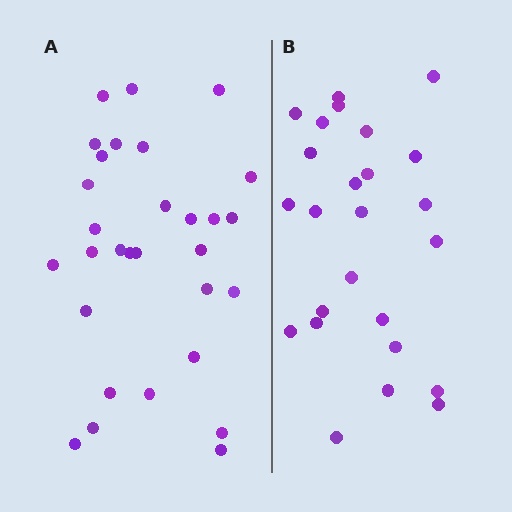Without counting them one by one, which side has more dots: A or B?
Region A (the left region) has more dots.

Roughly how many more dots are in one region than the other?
Region A has about 5 more dots than region B.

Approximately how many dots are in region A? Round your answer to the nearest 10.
About 30 dots.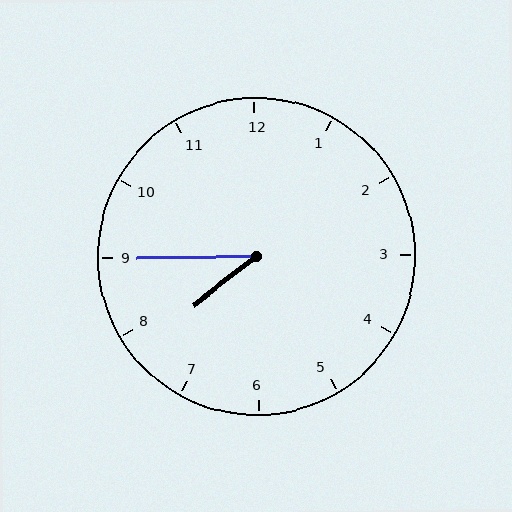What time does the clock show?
7:45.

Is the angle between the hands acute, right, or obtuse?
It is acute.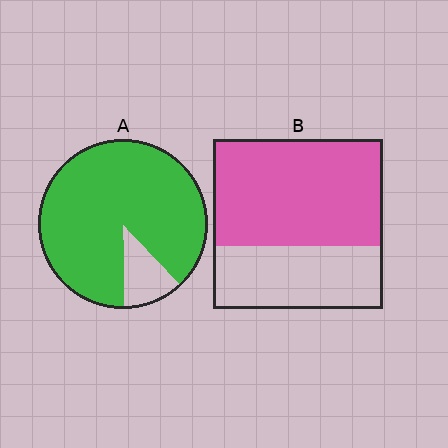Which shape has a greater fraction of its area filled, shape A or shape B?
Shape A.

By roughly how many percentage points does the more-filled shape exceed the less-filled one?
By roughly 25 percentage points (A over B).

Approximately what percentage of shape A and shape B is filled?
A is approximately 90% and B is approximately 65%.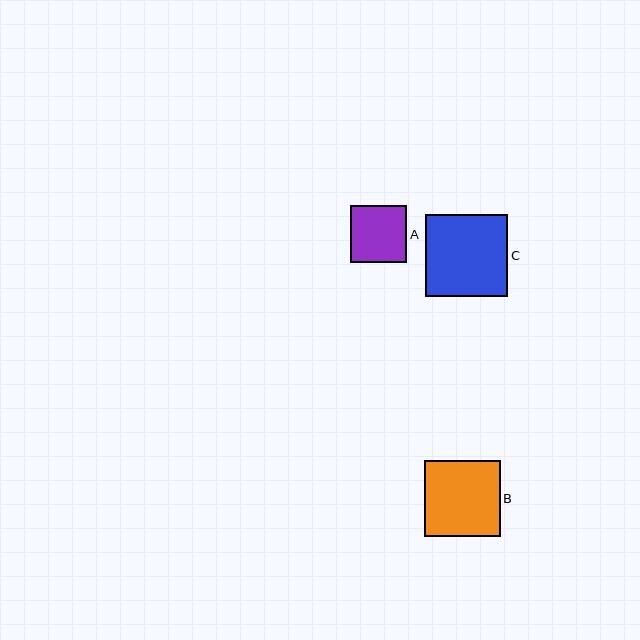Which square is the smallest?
Square A is the smallest with a size of approximately 57 pixels.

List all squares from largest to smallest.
From largest to smallest: C, B, A.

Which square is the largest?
Square C is the largest with a size of approximately 82 pixels.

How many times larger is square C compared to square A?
Square C is approximately 1.5 times the size of square A.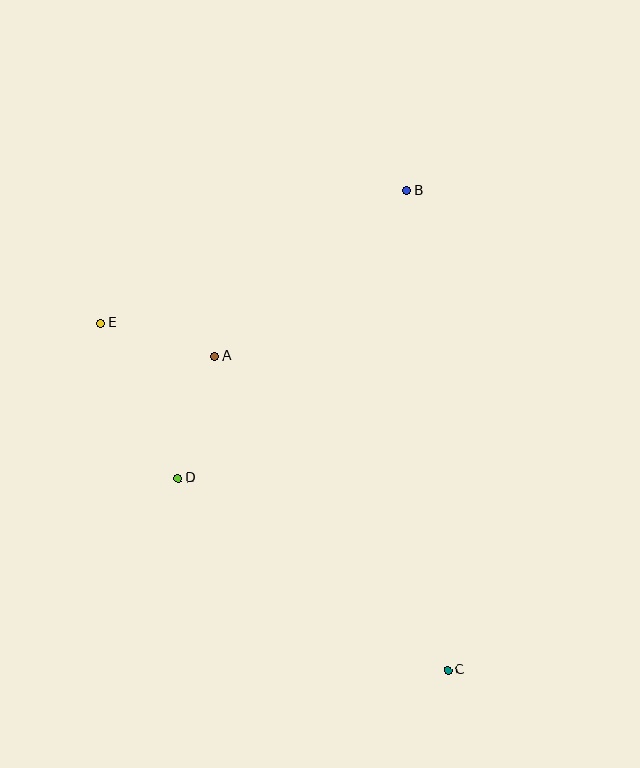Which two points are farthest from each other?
Points C and E are farthest from each other.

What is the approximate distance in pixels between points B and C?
The distance between B and C is approximately 481 pixels.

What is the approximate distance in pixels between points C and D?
The distance between C and D is approximately 331 pixels.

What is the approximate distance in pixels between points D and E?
The distance between D and E is approximately 173 pixels.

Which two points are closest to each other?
Points A and E are closest to each other.